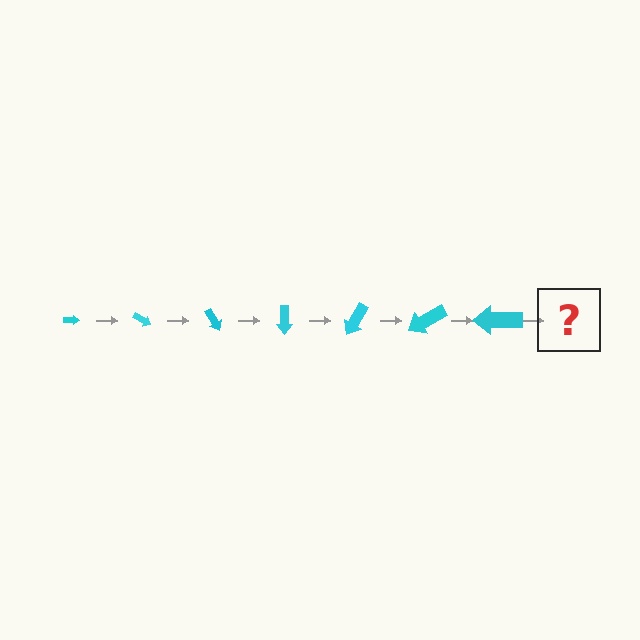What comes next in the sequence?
The next element should be an arrow, larger than the previous one and rotated 210 degrees from the start.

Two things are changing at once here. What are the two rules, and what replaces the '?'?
The two rules are that the arrow grows larger each step and it rotates 30 degrees each step. The '?' should be an arrow, larger than the previous one and rotated 210 degrees from the start.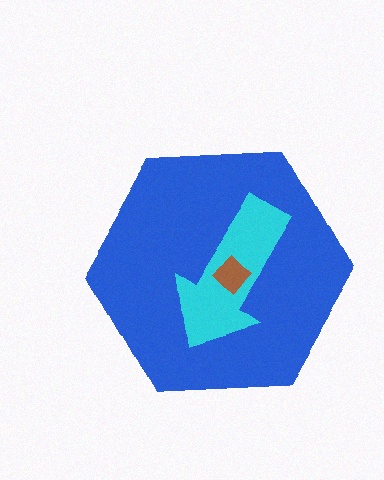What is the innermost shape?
The brown diamond.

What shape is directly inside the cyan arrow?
The brown diamond.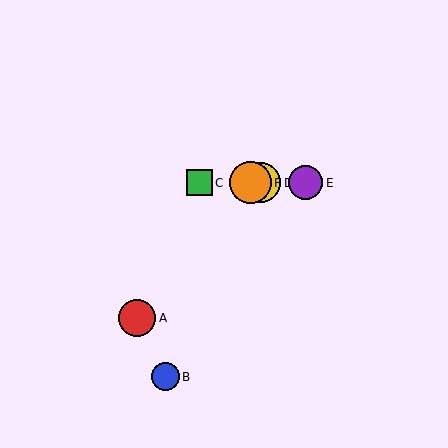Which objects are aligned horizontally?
Objects C, D, E, F are aligned horizontally.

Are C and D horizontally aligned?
Yes, both are at y≈183.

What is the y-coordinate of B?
Object B is at y≈377.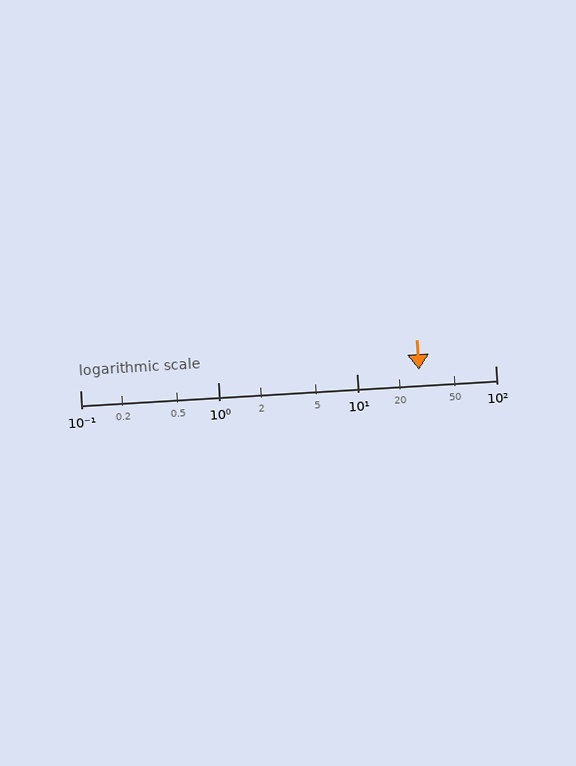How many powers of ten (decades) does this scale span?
The scale spans 3 decades, from 0.1 to 100.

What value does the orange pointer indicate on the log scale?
The pointer indicates approximately 28.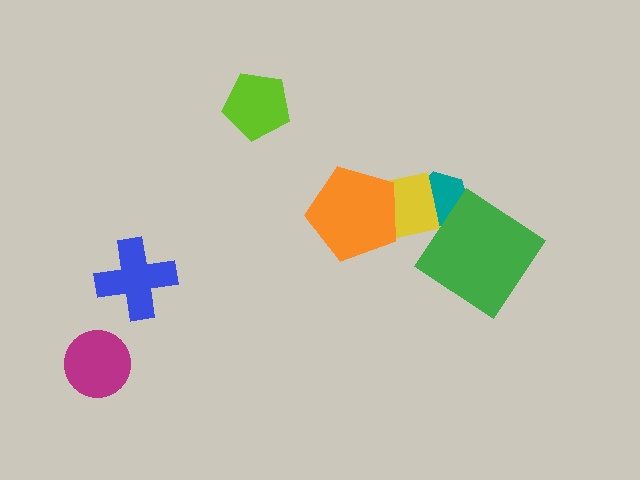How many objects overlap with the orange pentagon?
1 object overlaps with the orange pentagon.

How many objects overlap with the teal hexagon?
2 objects overlap with the teal hexagon.